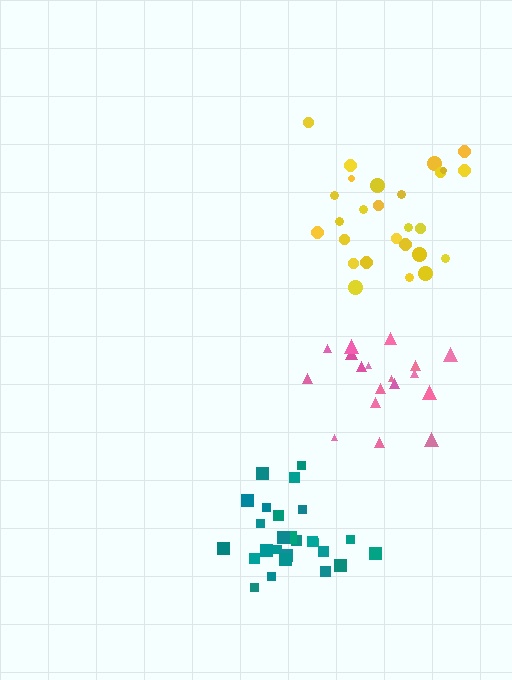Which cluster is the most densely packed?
Teal.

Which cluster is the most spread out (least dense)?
Pink.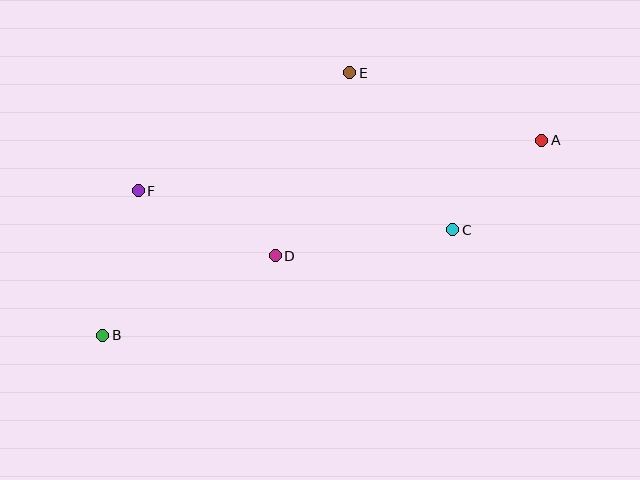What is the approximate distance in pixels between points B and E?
The distance between B and E is approximately 361 pixels.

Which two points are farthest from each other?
Points A and B are farthest from each other.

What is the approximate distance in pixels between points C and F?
The distance between C and F is approximately 317 pixels.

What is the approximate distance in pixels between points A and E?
The distance between A and E is approximately 203 pixels.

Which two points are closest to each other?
Points A and C are closest to each other.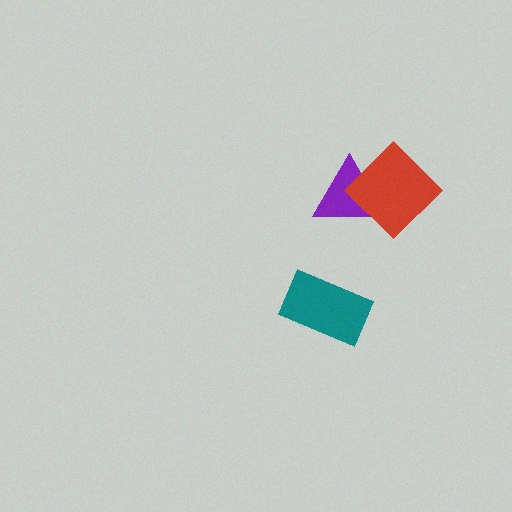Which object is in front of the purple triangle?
The red diamond is in front of the purple triangle.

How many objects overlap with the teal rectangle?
0 objects overlap with the teal rectangle.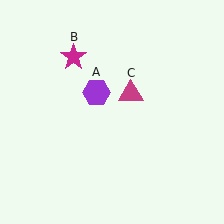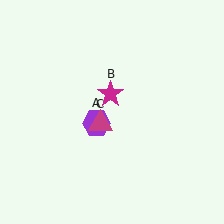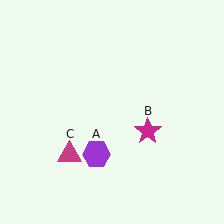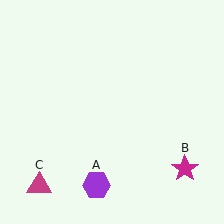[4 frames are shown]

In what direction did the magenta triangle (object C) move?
The magenta triangle (object C) moved down and to the left.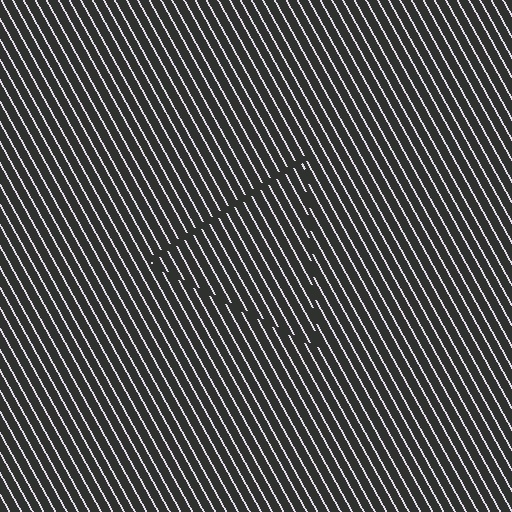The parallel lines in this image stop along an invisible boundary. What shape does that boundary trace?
An illusory triangle. The interior of the shape contains the same grating, shifted by half a period — the contour is defined by the phase discontinuity where line-ends from the inner and outer gratings abut.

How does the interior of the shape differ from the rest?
The interior of the shape contains the same grating, shifted by half a period — the contour is defined by the phase discontinuity where line-ends from the inner and outer gratings abut.